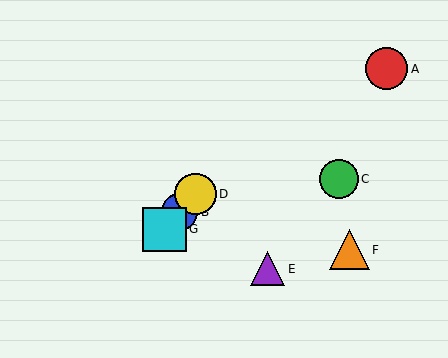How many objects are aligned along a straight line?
3 objects (B, D, G) are aligned along a straight line.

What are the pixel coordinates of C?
Object C is at (339, 179).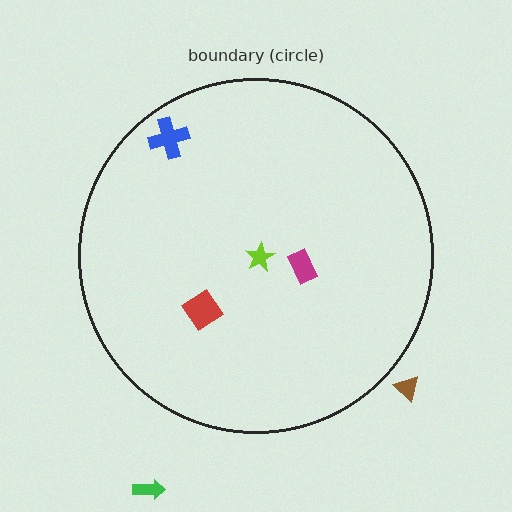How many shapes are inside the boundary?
4 inside, 2 outside.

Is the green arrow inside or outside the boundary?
Outside.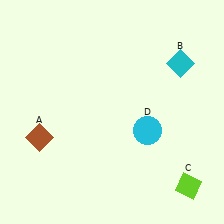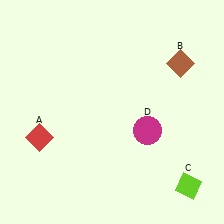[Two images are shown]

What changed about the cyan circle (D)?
In Image 1, D is cyan. In Image 2, it changed to magenta.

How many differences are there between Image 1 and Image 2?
There are 3 differences between the two images.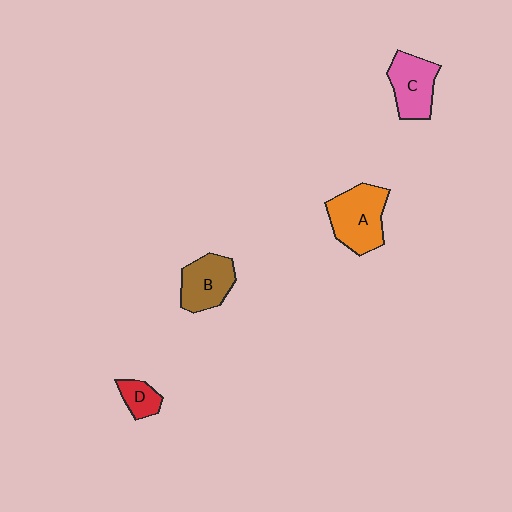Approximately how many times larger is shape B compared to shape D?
Approximately 2.0 times.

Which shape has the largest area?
Shape A (orange).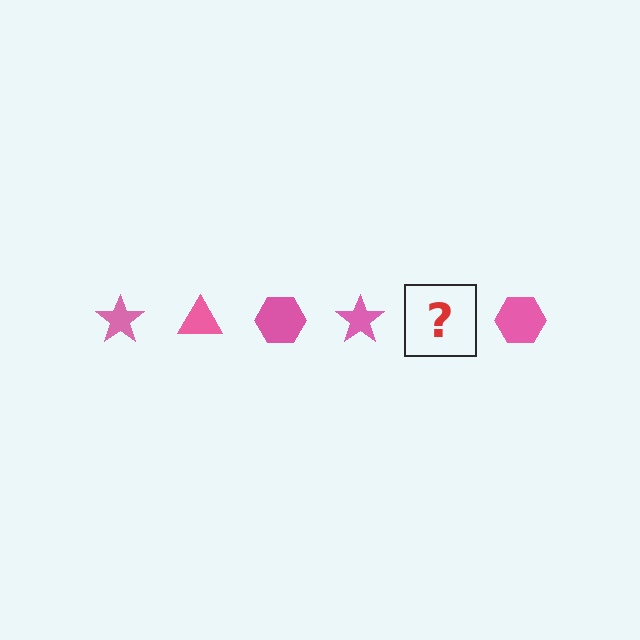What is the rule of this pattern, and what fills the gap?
The rule is that the pattern cycles through star, triangle, hexagon shapes in pink. The gap should be filled with a pink triangle.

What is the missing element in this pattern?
The missing element is a pink triangle.